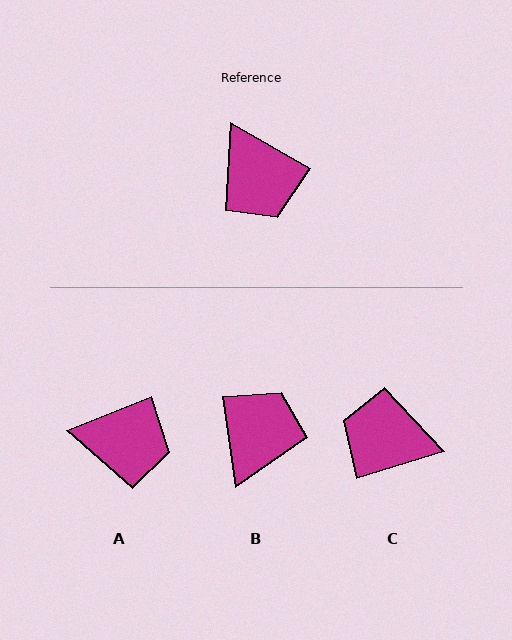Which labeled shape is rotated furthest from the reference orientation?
C, about 133 degrees away.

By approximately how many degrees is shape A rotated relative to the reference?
Approximately 52 degrees counter-clockwise.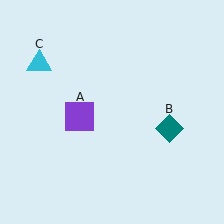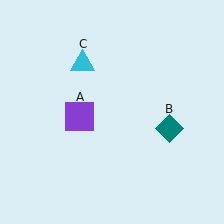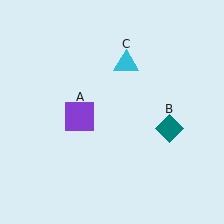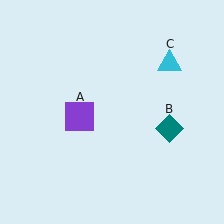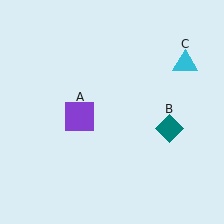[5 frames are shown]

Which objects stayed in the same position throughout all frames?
Purple square (object A) and teal diamond (object B) remained stationary.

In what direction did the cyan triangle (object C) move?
The cyan triangle (object C) moved right.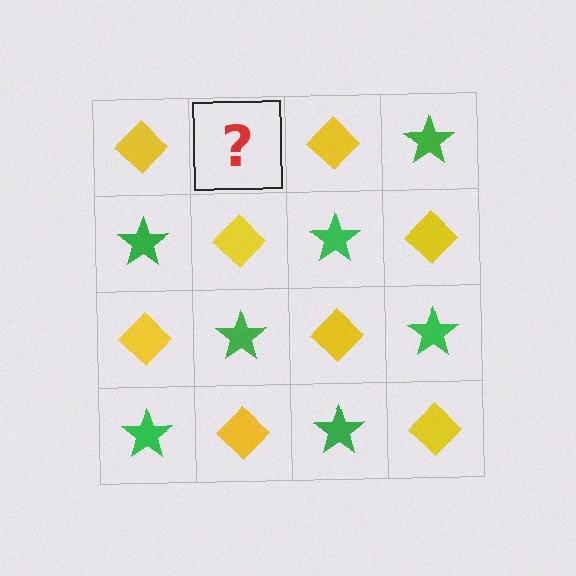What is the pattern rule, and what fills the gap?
The rule is that it alternates yellow diamond and green star in a checkerboard pattern. The gap should be filled with a green star.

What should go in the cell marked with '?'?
The missing cell should contain a green star.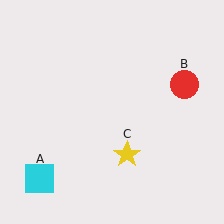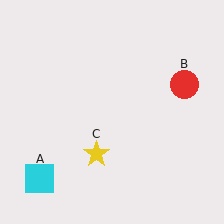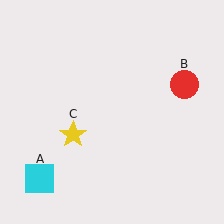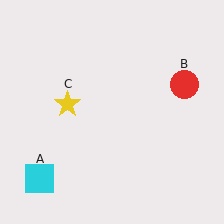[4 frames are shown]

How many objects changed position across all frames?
1 object changed position: yellow star (object C).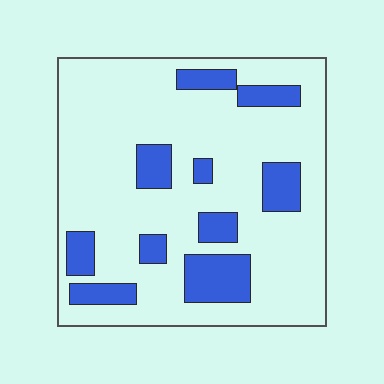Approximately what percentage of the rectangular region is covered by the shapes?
Approximately 20%.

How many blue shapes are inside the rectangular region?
10.